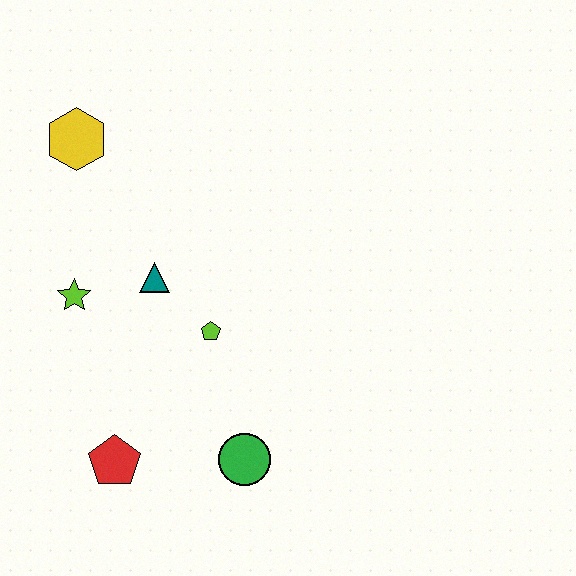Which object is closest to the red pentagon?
The green circle is closest to the red pentagon.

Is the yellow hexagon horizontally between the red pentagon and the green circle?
No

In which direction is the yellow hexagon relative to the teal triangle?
The yellow hexagon is above the teal triangle.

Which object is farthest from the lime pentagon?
The yellow hexagon is farthest from the lime pentagon.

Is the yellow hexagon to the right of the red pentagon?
No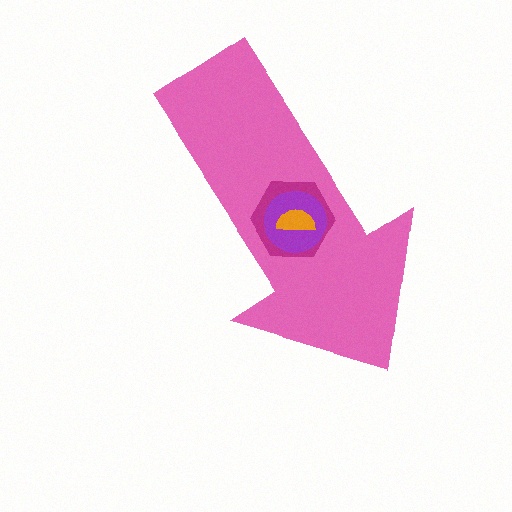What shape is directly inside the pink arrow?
The magenta hexagon.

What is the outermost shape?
The pink arrow.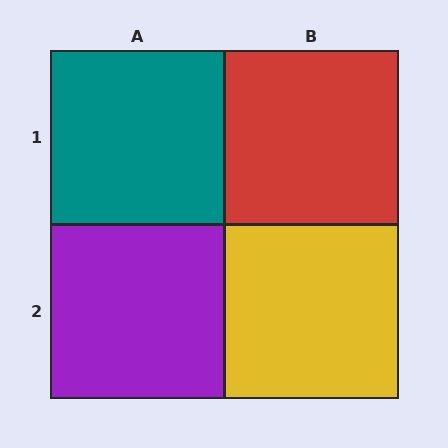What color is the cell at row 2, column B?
Yellow.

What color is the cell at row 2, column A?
Purple.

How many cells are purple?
1 cell is purple.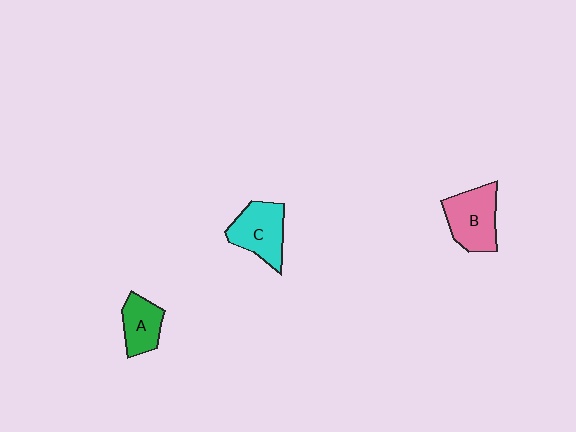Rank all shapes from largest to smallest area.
From largest to smallest: B (pink), C (cyan), A (green).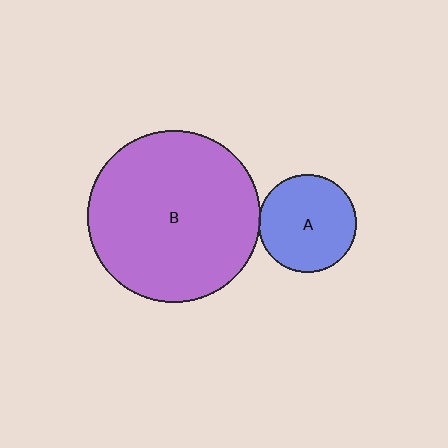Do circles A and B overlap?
Yes.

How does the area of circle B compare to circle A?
Approximately 3.1 times.